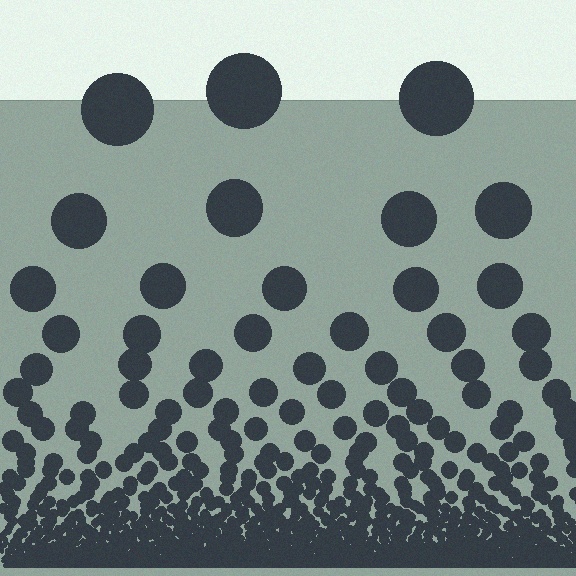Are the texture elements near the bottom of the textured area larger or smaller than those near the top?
Smaller. The gradient is inverted — elements near the bottom are smaller and denser.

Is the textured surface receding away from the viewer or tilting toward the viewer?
The surface appears to tilt toward the viewer. Texture elements get larger and sparser toward the top.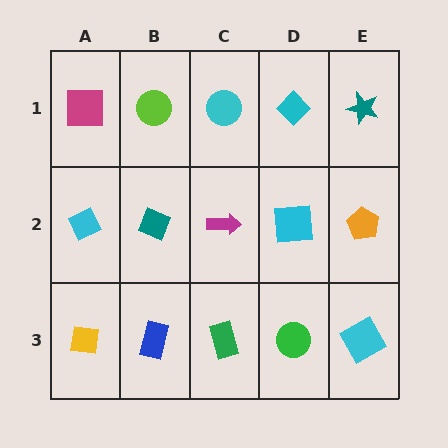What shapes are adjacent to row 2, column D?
A cyan diamond (row 1, column D), a green circle (row 3, column D), a magenta arrow (row 2, column C), an orange pentagon (row 2, column E).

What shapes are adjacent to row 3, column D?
A cyan square (row 2, column D), a green rectangle (row 3, column C), a cyan square (row 3, column E).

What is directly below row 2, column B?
A blue rectangle.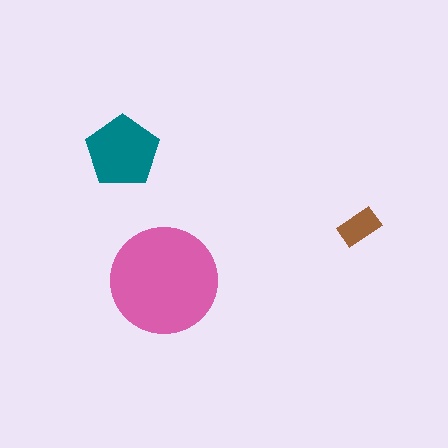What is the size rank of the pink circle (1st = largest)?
1st.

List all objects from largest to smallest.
The pink circle, the teal pentagon, the brown rectangle.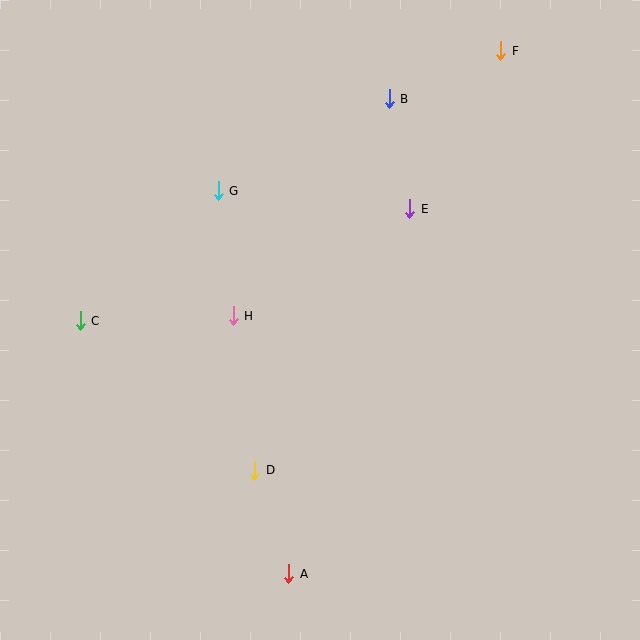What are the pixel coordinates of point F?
Point F is at (501, 51).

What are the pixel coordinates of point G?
Point G is at (218, 191).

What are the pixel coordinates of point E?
Point E is at (410, 209).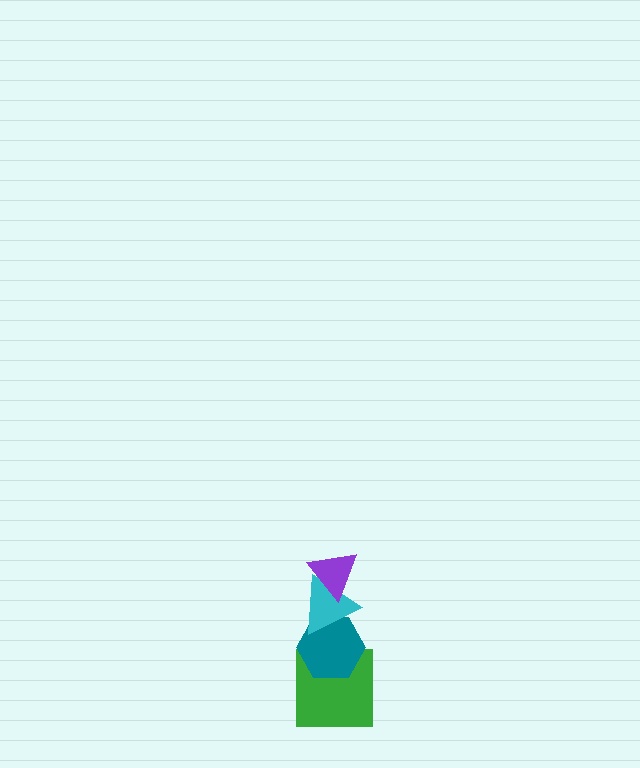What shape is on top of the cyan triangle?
The purple triangle is on top of the cyan triangle.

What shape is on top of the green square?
The teal hexagon is on top of the green square.